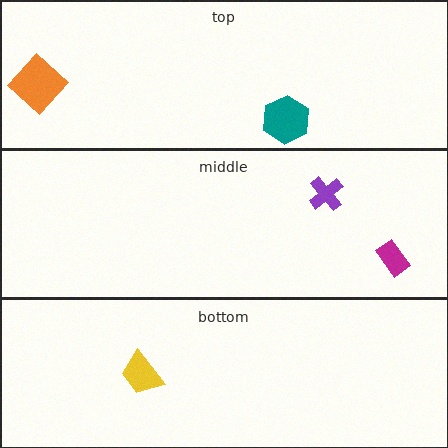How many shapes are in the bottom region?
1.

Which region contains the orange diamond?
The top region.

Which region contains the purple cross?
The middle region.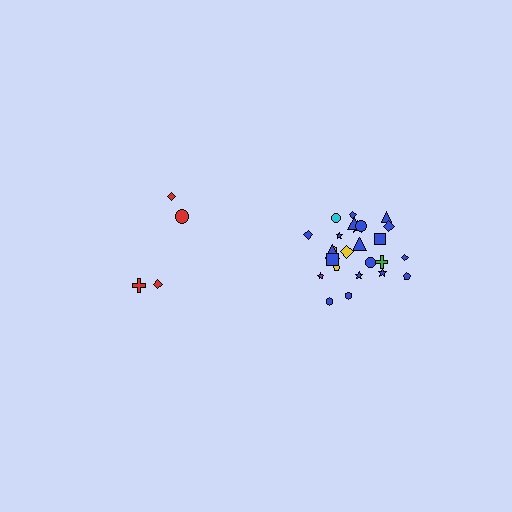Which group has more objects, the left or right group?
The right group.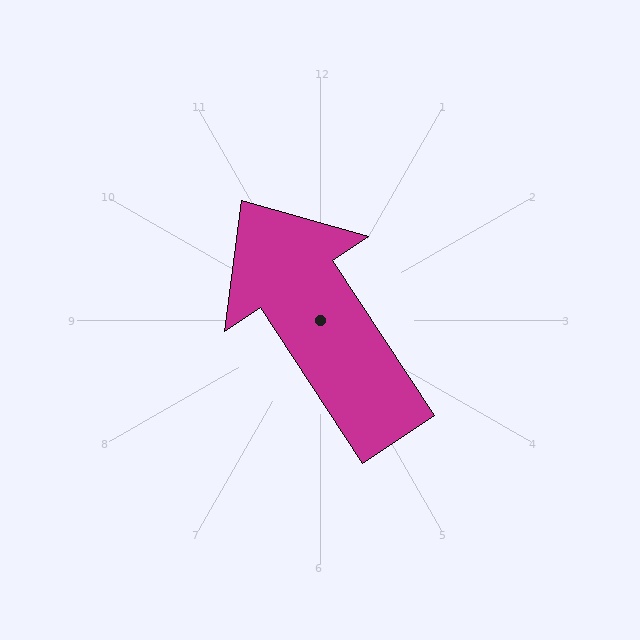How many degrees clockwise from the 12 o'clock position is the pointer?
Approximately 327 degrees.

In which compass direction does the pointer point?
Northwest.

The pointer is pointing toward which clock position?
Roughly 11 o'clock.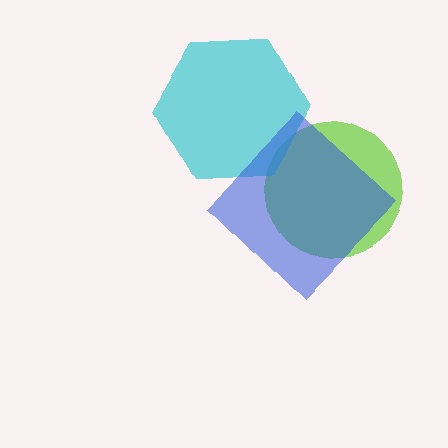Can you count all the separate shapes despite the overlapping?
Yes, there are 3 separate shapes.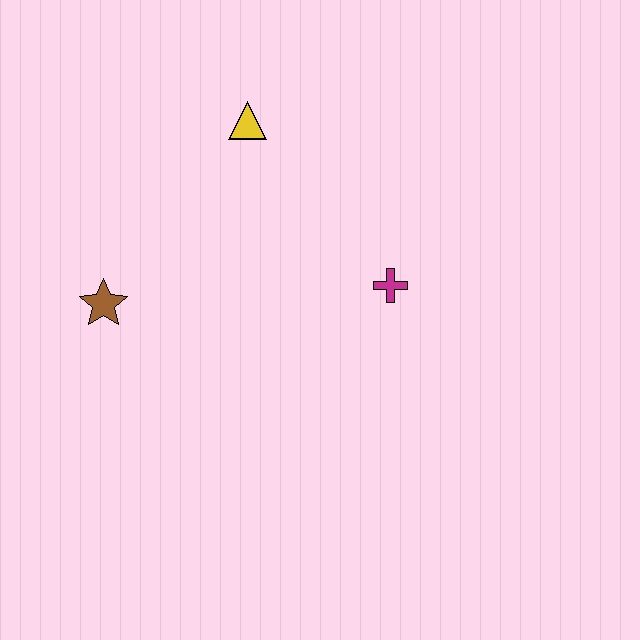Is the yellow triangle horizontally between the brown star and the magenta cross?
Yes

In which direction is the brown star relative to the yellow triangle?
The brown star is below the yellow triangle.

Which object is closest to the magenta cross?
The yellow triangle is closest to the magenta cross.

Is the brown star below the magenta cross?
Yes